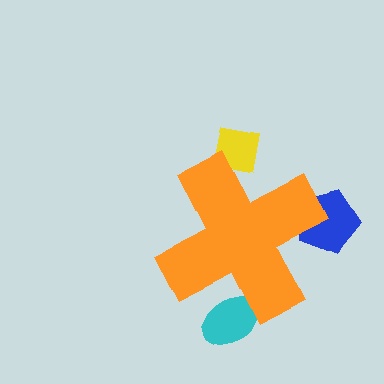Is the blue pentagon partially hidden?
Yes, the blue pentagon is partially hidden behind the orange cross.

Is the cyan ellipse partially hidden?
Yes, the cyan ellipse is partially hidden behind the orange cross.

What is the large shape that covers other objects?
An orange cross.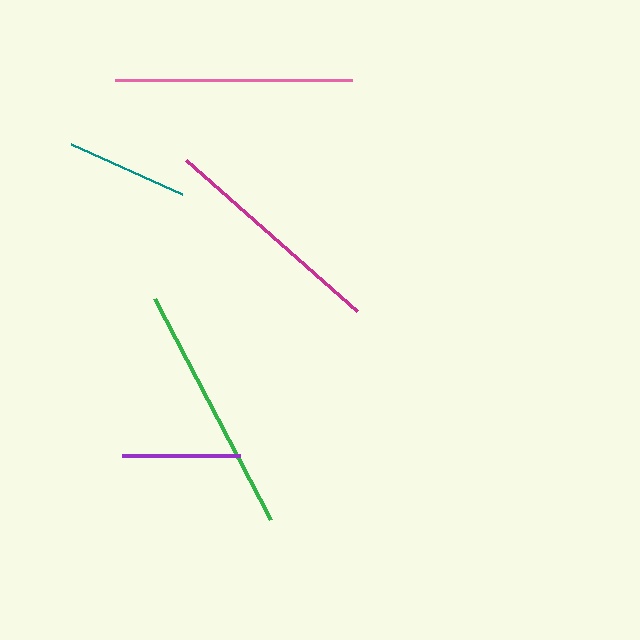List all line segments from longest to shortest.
From longest to shortest: green, pink, magenta, teal, purple.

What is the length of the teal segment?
The teal segment is approximately 122 pixels long.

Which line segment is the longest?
The green line is the longest at approximately 249 pixels.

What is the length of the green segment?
The green segment is approximately 249 pixels long.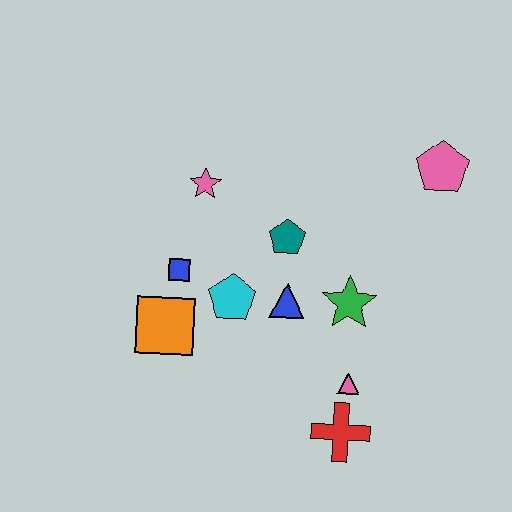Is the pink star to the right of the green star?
No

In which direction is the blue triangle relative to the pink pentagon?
The blue triangle is to the left of the pink pentagon.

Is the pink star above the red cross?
Yes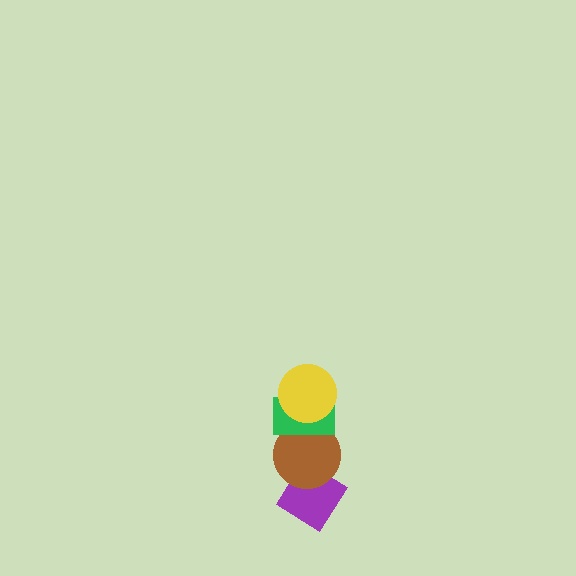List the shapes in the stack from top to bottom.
From top to bottom: the yellow circle, the green rectangle, the brown circle, the purple diamond.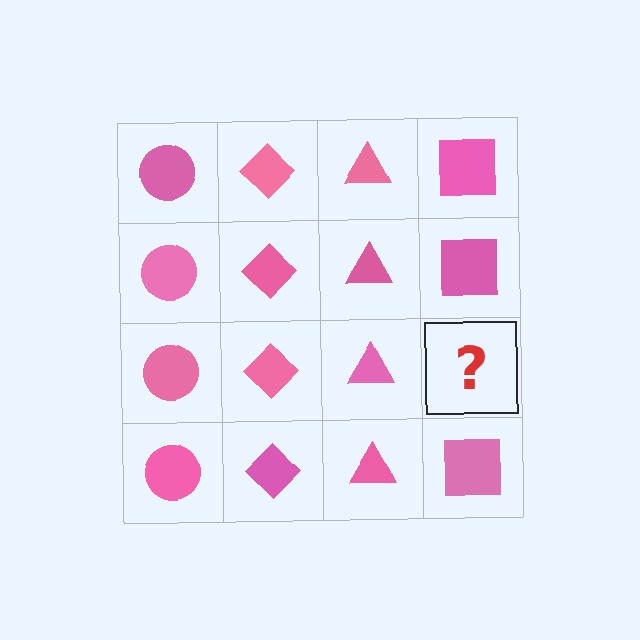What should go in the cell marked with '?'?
The missing cell should contain a pink square.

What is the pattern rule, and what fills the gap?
The rule is that each column has a consistent shape. The gap should be filled with a pink square.